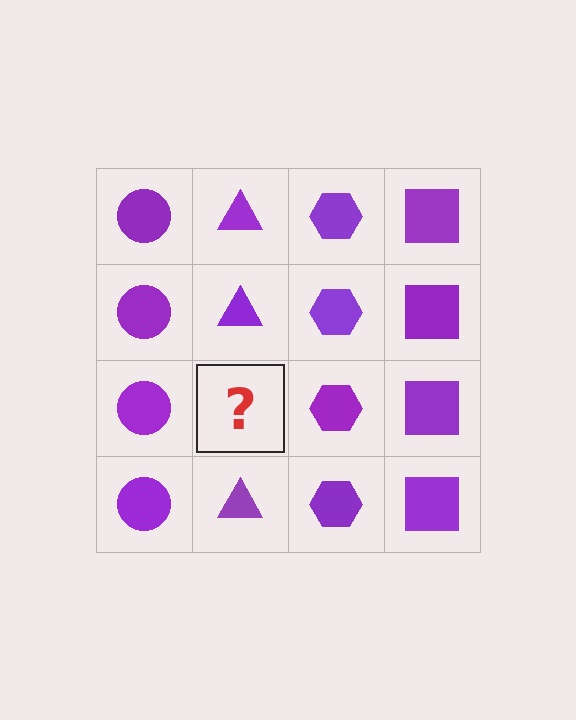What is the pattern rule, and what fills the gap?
The rule is that each column has a consistent shape. The gap should be filled with a purple triangle.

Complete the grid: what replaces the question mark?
The question mark should be replaced with a purple triangle.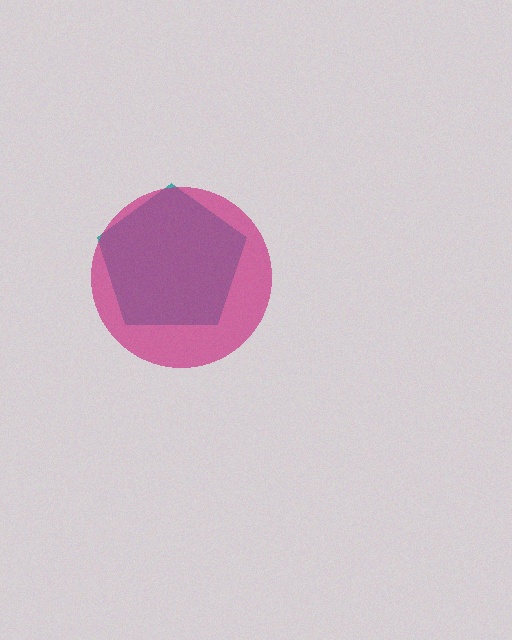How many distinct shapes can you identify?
There are 2 distinct shapes: a teal pentagon, a magenta circle.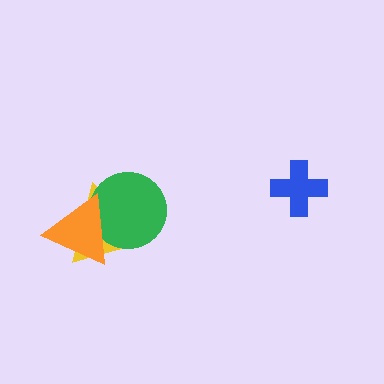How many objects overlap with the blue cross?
0 objects overlap with the blue cross.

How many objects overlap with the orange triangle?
2 objects overlap with the orange triangle.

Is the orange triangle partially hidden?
No, no other shape covers it.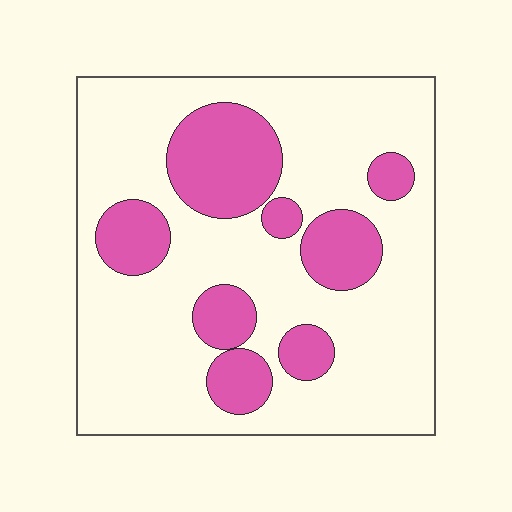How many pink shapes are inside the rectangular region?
8.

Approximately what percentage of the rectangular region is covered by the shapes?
Approximately 25%.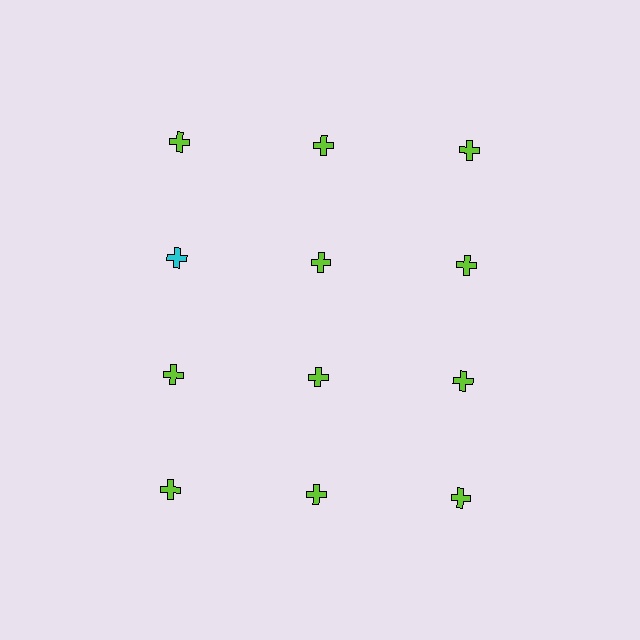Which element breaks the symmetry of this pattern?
The cyan cross in the second row, leftmost column breaks the symmetry. All other shapes are lime crosses.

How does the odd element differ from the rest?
It has a different color: cyan instead of lime.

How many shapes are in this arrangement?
There are 12 shapes arranged in a grid pattern.